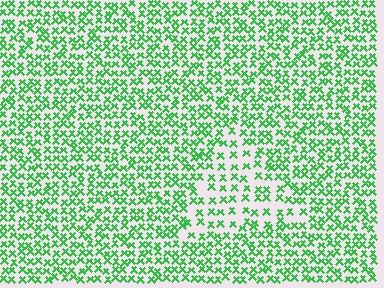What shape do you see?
I see a triangle.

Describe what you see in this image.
The image contains small green elements arranged at two different densities. A triangle-shaped region is visible where the elements are less densely packed than the surrounding area.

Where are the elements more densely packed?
The elements are more densely packed outside the triangle boundary.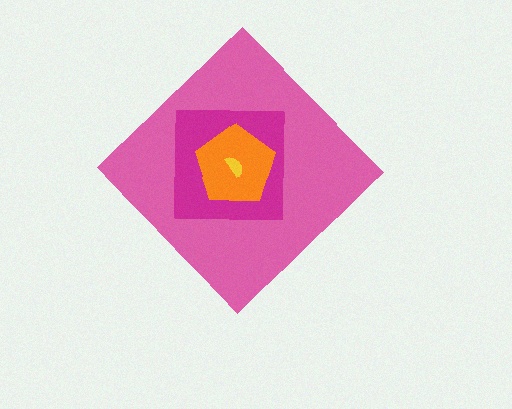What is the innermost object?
The yellow semicircle.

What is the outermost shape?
The pink diamond.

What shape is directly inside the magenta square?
The orange pentagon.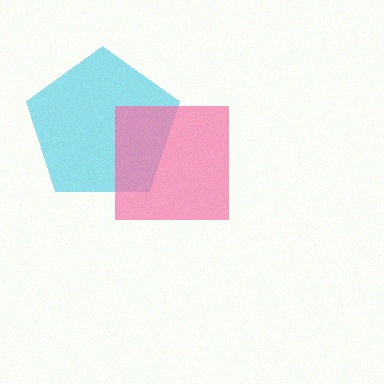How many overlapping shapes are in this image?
There are 2 overlapping shapes in the image.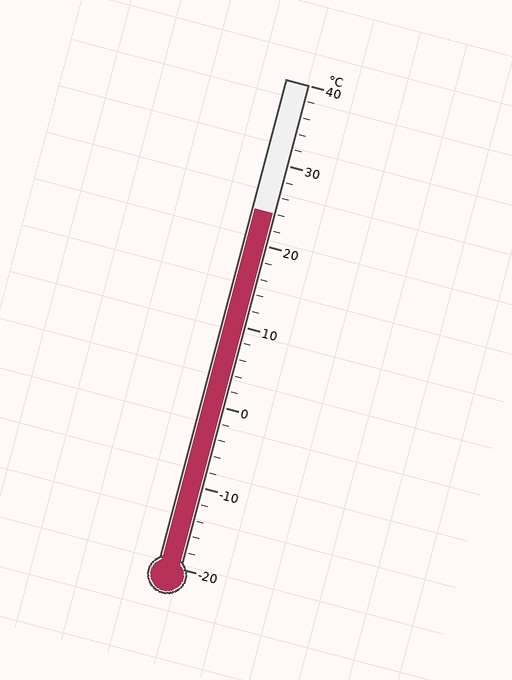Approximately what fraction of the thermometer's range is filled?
The thermometer is filled to approximately 75% of its range.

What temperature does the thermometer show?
The thermometer shows approximately 24°C.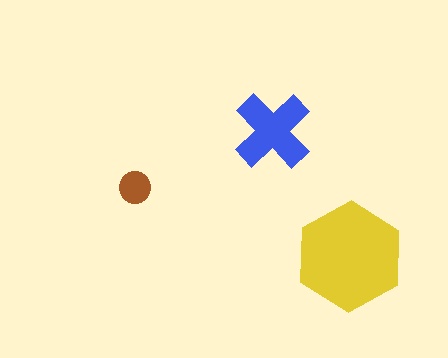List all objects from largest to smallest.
The yellow hexagon, the blue cross, the brown circle.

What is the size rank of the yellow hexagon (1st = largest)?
1st.